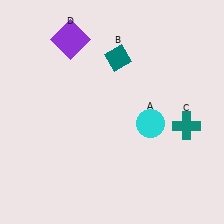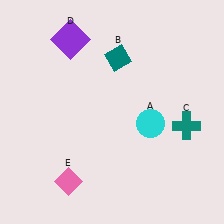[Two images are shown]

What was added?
A pink diamond (E) was added in Image 2.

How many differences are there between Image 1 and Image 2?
There is 1 difference between the two images.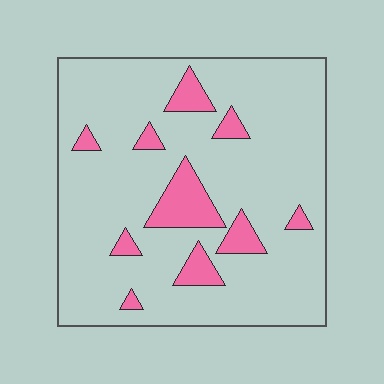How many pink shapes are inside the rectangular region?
10.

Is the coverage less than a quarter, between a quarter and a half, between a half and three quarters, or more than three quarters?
Less than a quarter.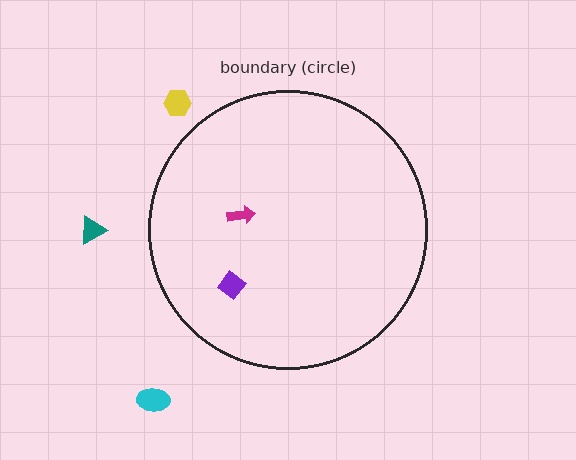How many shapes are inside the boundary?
2 inside, 3 outside.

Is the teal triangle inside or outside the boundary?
Outside.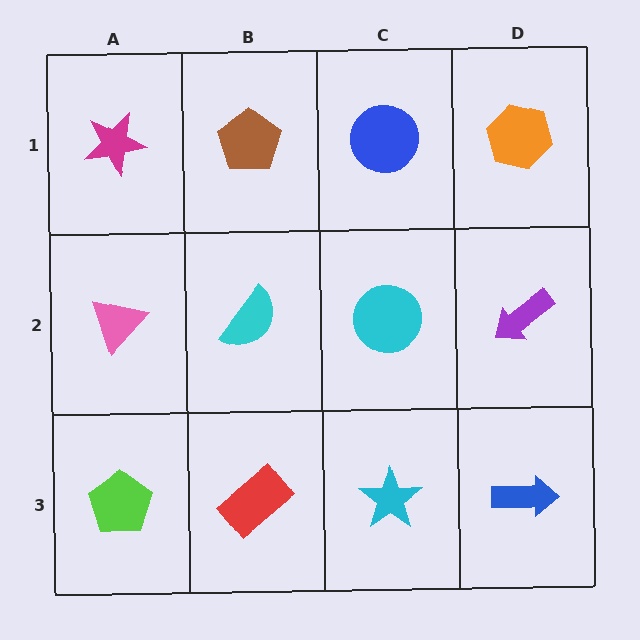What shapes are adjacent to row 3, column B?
A cyan semicircle (row 2, column B), a lime pentagon (row 3, column A), a cyan star (row 3, column C).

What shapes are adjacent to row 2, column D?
An orange hexagon (row 1, column D), a blue arrow (row 3, column D), a cyan circle (row 2, column C).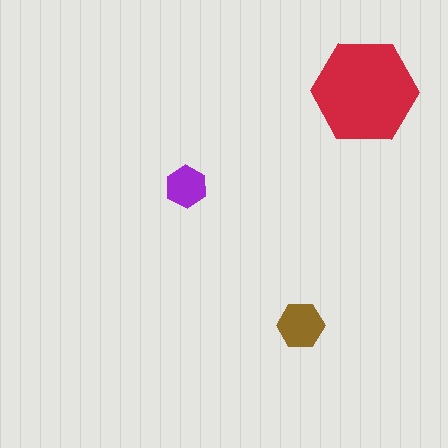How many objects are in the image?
There are 3 objects in the image.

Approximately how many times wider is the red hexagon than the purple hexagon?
About 2.5 times wider.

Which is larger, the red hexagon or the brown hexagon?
The red one.